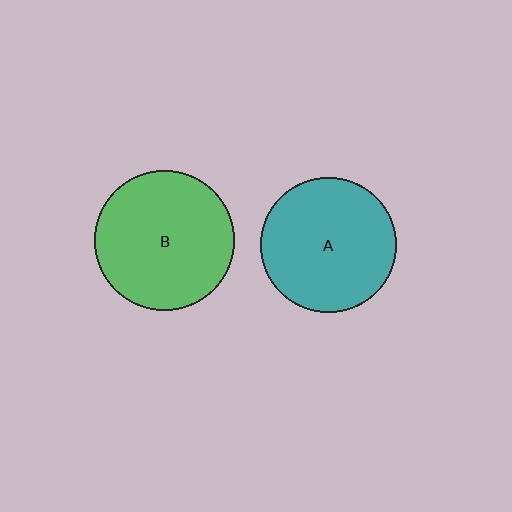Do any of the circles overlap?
No, none of the circles overlap.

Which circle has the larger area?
Circle B (green).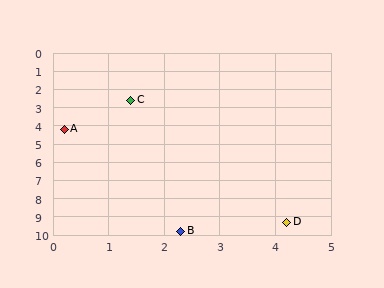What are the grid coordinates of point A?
Point A is at approximately (0.2, 4.2).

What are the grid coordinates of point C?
Point C is at approximately (1.4, 2.6).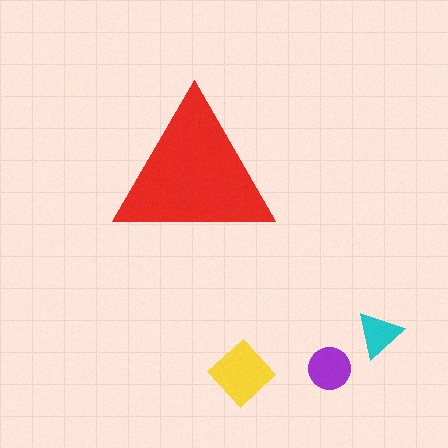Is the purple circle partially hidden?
No, the purple circle is fully visible.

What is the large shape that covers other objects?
A red triangle.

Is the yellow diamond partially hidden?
No, the yellow diamond is fully visible.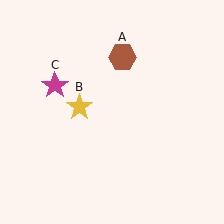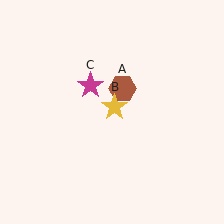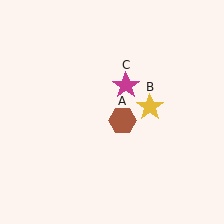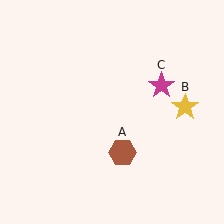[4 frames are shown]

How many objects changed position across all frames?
3 objects changed position: brown hexagon (object A), yellow star (object B), magenta star (object C).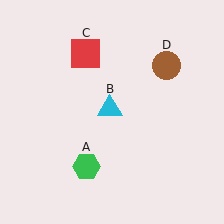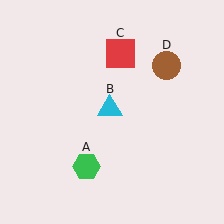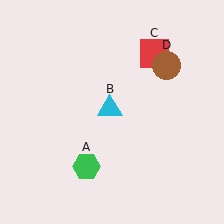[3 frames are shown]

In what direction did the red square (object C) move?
The red square (object C) moved right.